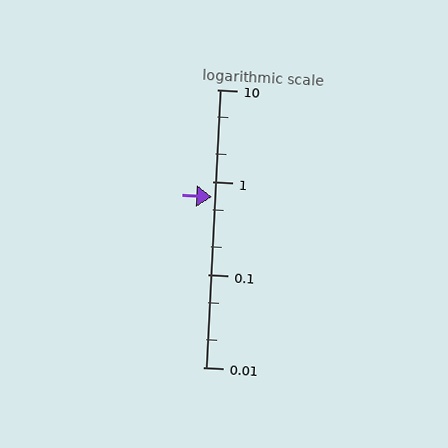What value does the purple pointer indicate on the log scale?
The pointer indicates approximately 0.7.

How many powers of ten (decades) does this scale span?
The scale spans 3 decades, from 0.01 to 10.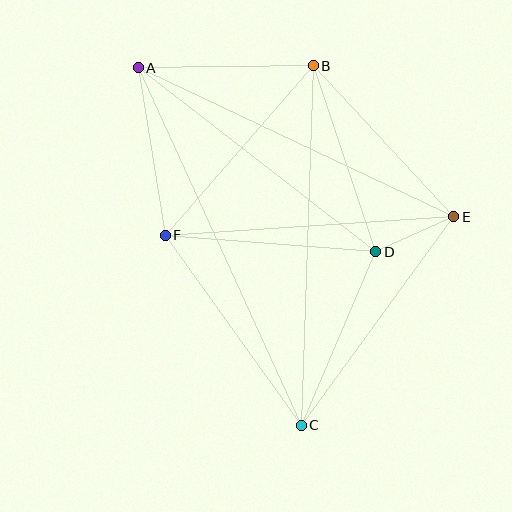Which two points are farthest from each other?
Points A and C are farthest from each other.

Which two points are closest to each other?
Points D and E are closest to each other.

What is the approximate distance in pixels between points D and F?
The distance between D and F is approximately 211 pixels.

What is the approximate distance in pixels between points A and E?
The distance between A and E is approximately 349 pixels.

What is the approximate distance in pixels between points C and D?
The distance between C and D is approximately 189 pixels.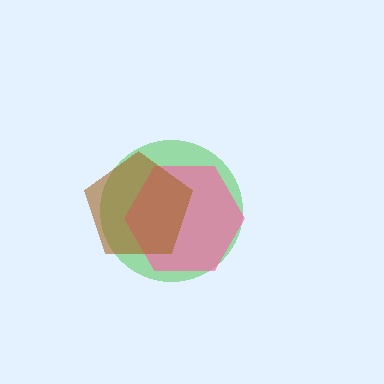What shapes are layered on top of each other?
The layered shapes are: a green circle, a pink hexagon, a brown pentagon.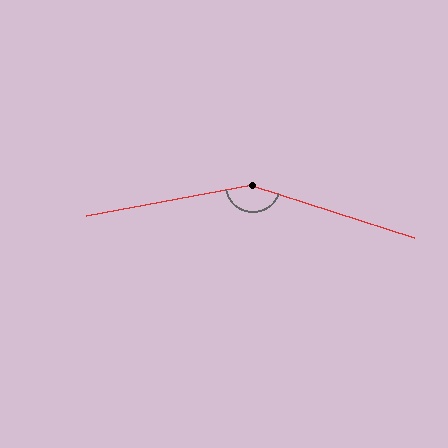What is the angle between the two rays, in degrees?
Approximately 152 degrees.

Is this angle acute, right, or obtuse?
It is obtuse.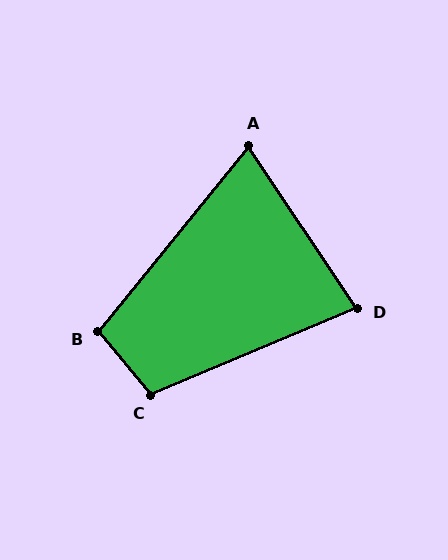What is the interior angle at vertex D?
Approximately 79 degrees (acute).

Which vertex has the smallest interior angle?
A, at approximately 73 degrees.